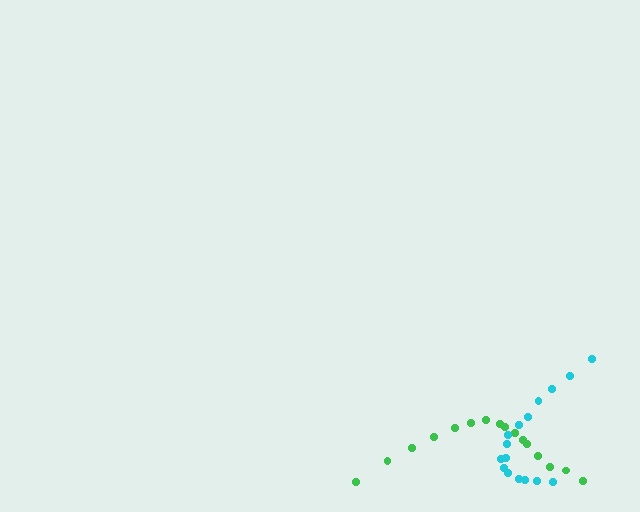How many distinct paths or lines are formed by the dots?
There are 2 distinct paths.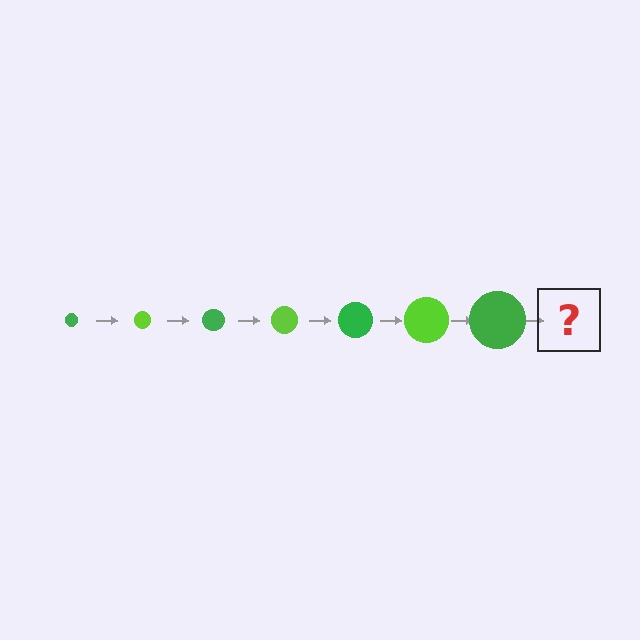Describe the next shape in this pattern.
It should be a lime circle, larger than the previous one.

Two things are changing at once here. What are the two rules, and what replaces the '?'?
The two rules are that the circle grows larger each step and the color cycles through green and lime. The '?' should be a lime circle, larger than the previous one.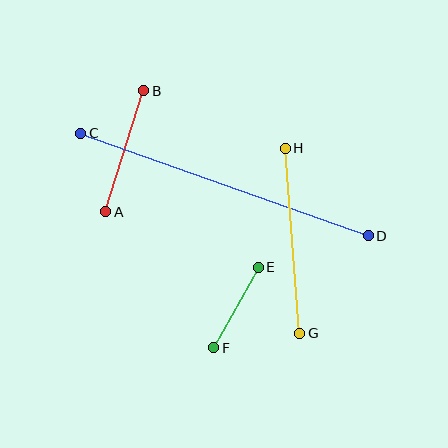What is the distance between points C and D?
The distance is approximately 305 pixels.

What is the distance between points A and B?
The distance is approximately 127 pixels.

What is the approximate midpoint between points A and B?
The midpoint is at approximately (125, 151) pixels.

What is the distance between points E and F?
The distance is approximately 92 pixels.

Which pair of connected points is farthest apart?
Points C and D are farthest apart.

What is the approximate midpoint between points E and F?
The midpoint is at approximately (236, 308) pixels.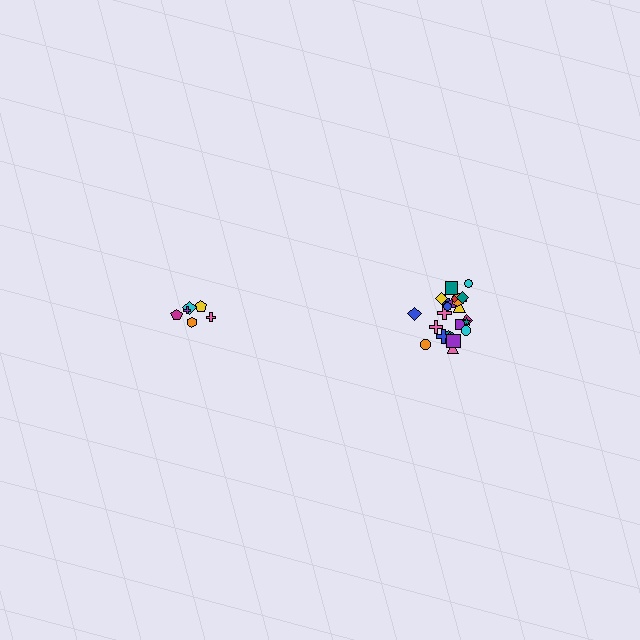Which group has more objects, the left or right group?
The right group.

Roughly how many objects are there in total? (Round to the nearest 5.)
Roughly 30 objects in total.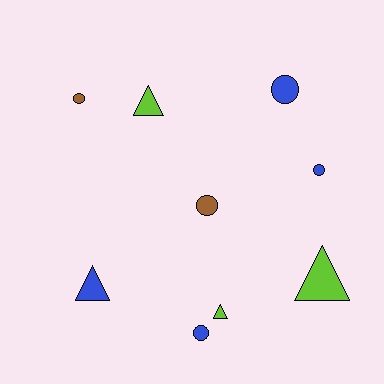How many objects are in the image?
There are 9 objects.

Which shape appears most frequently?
Circle, with 5 objects.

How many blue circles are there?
There are 3 blue circles.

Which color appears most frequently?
Blue, with 4 objects.